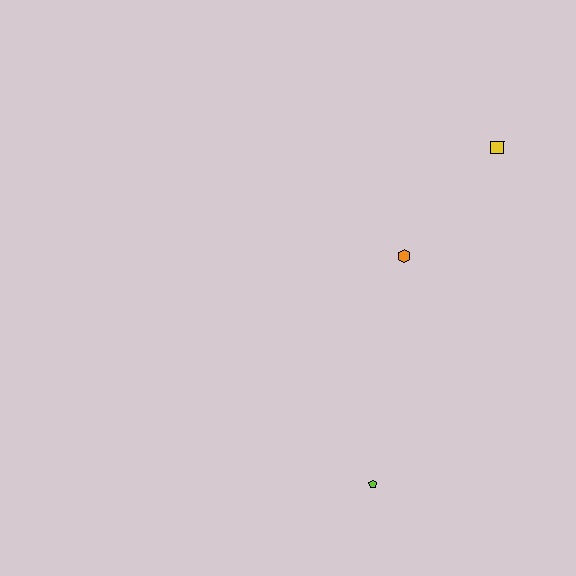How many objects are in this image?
There are 3 objects.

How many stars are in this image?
There are no stars.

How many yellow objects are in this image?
There is 1 yellow object.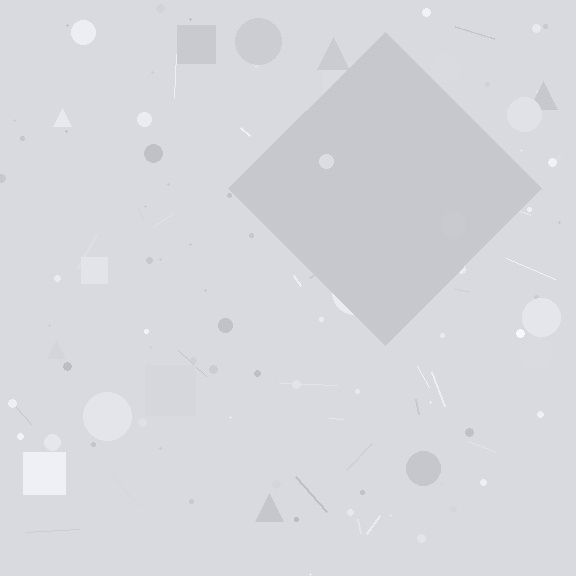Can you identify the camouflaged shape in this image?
The camouflaged shape is a diamond.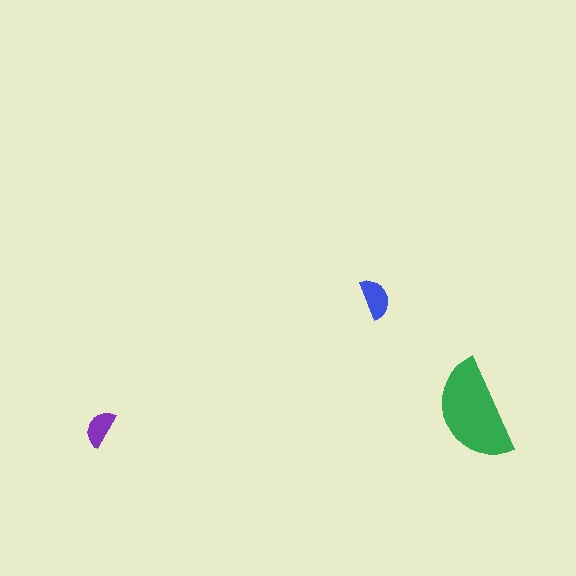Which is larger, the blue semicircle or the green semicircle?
The green one.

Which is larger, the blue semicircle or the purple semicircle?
The blue one.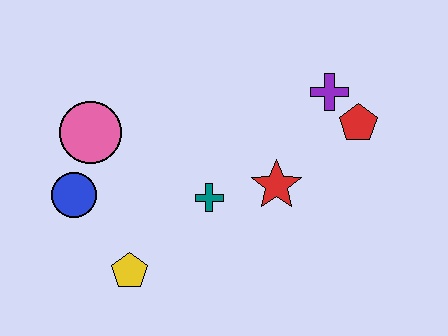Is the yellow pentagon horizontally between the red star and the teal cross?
No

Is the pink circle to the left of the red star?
Yes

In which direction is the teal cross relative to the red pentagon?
The teal cross is to the left of the red pentagon.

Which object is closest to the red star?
The teal cross is closest to the red star.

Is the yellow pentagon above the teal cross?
No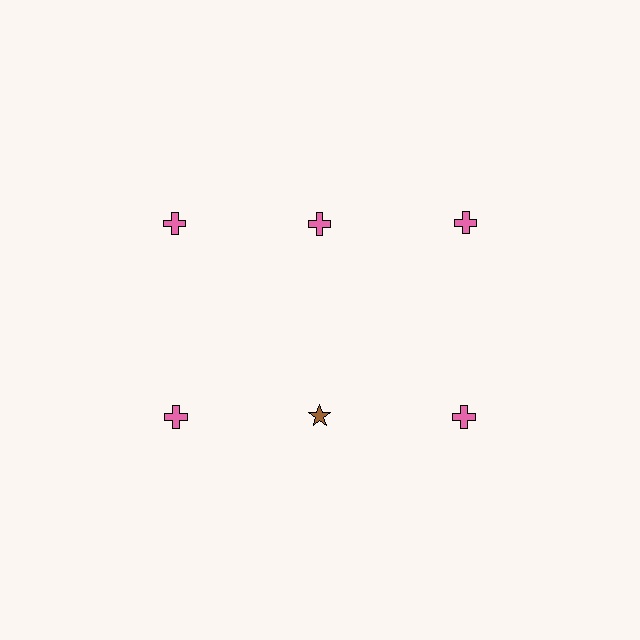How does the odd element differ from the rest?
It differs in both color (brown instead of pink) and shape (star instead of cross).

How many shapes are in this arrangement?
There are 6 shapes arranged in a grid pattern.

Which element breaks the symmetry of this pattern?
The brown star in the second row, second from left column breaks the symmetry. All other shapes are pink crosses.